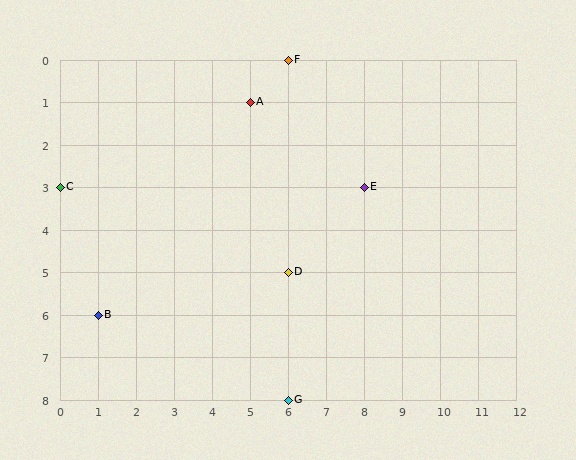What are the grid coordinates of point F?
Point F is at grid coordinates (6, 0).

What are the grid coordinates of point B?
Point B is at grid coordinates (1, 6).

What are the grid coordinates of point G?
Point G is at grid coordinates (6, 8).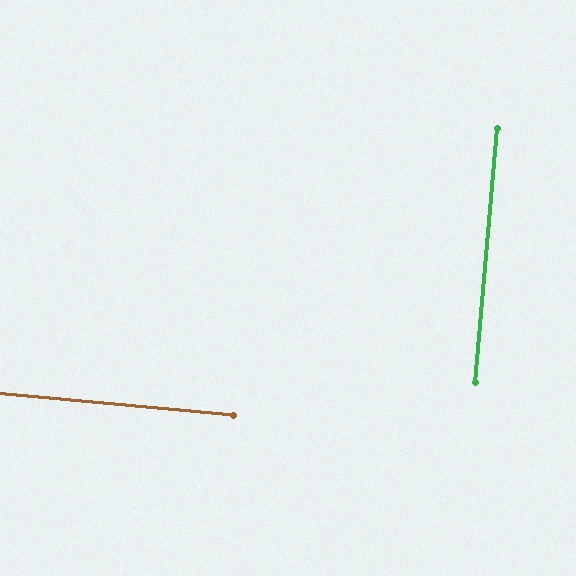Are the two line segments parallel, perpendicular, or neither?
Perpendicular — they meet at approximately 90°.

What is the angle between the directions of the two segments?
Approximately 90 degrees.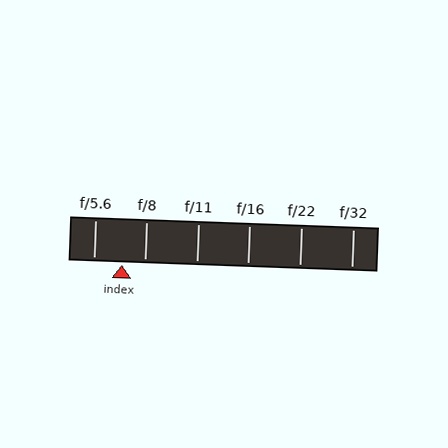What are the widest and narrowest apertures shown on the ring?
The widest aperture shown is f/5.6 and the narrowest is f/32.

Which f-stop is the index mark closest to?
The index mark is closest to f/8.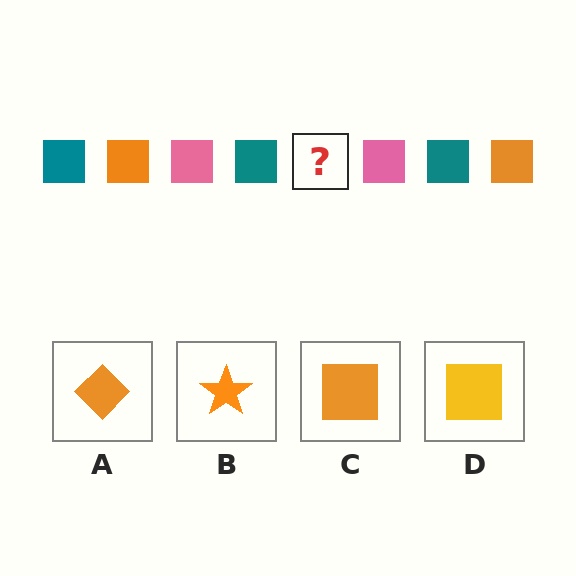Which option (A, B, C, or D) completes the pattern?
C.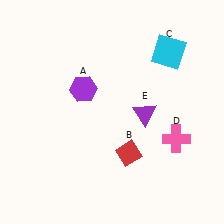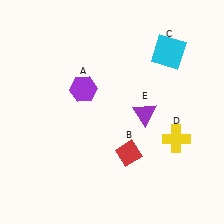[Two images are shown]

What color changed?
The cross (D) changed from pink in Image 1 to yellow in Image 2.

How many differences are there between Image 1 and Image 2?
There is 1 difference between the two images.